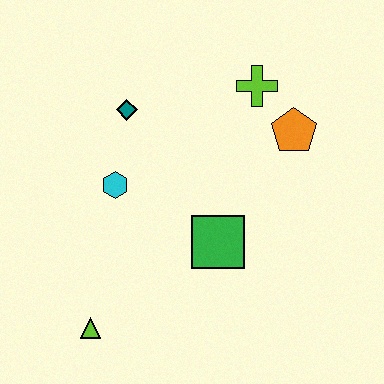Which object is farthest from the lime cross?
The lime triangle is farthest from the lime cross.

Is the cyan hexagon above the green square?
Yes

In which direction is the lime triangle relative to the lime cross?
The lime triangle is below the lime cross.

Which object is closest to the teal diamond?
The cyan hexagon is closest to the teal diamond.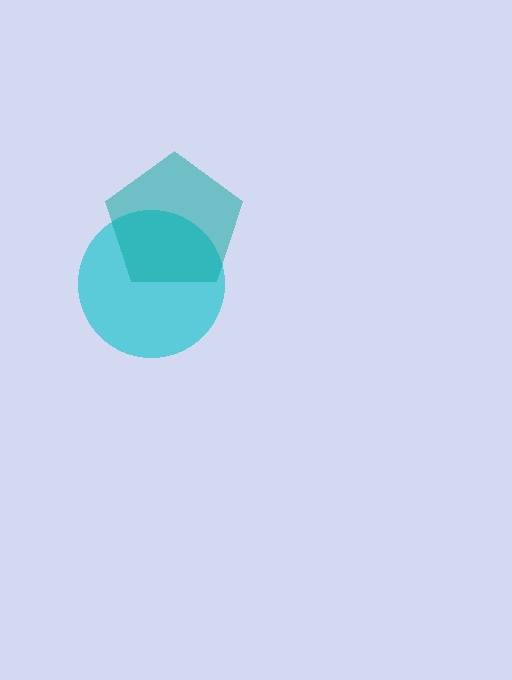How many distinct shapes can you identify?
There are 2 distinct shapes: a cyan circle, a teal pentagon.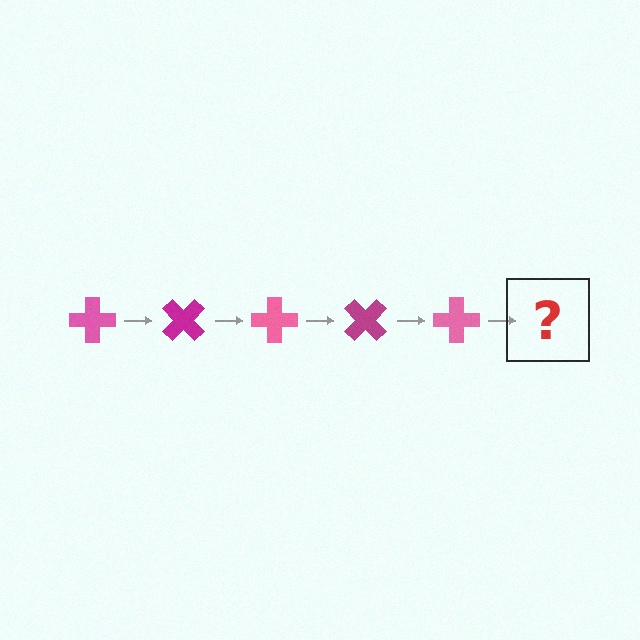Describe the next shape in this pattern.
It should be a magenta cross, rotated 225 degrees from the start.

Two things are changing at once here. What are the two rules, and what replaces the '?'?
The two rules are that it rotates 45 degrees each step and the color cycles through pink and magenta. The '?' should be a magenta cross, rotated 225 degrees from the start.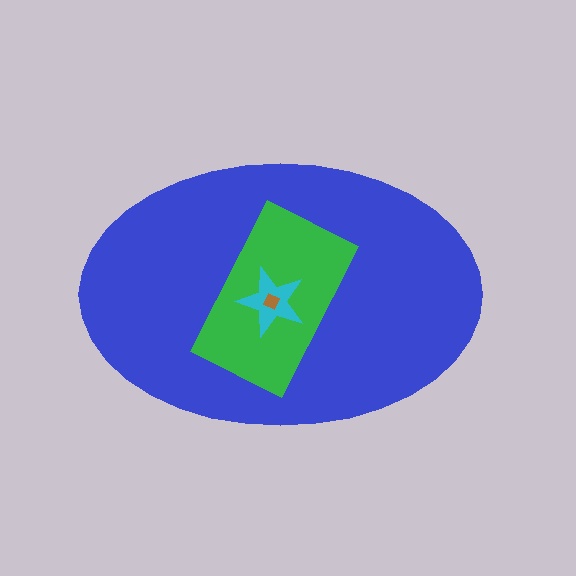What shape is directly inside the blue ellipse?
The green rectangle.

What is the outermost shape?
The blue ellipse.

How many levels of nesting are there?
4.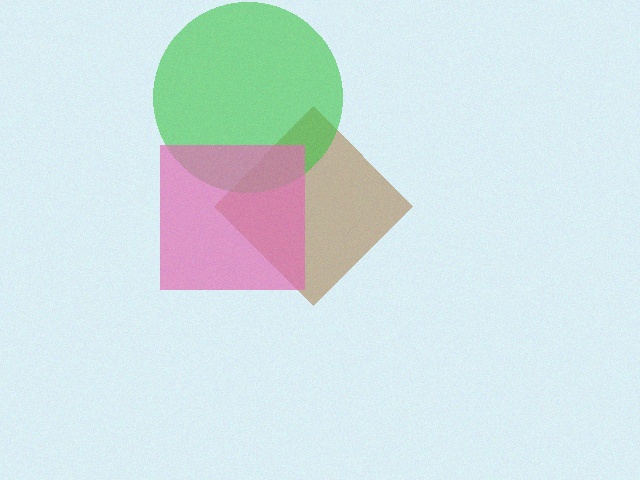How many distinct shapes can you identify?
There are 3 distinct shapes: a brown diamond, a green circle, a pink square.